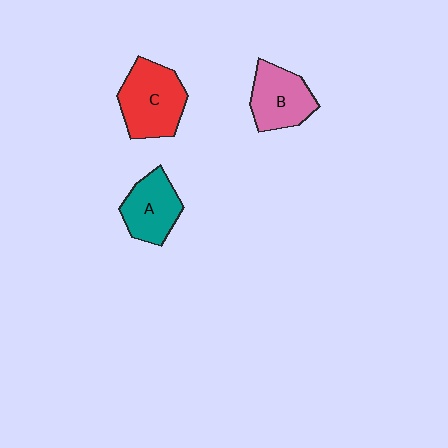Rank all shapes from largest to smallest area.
From largest to smallest: C (red), B (pink), A (teal).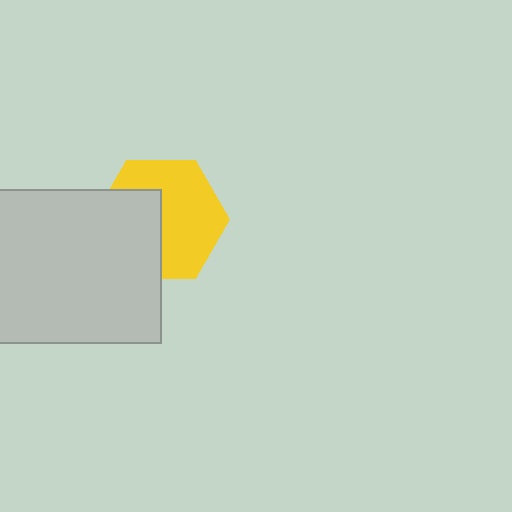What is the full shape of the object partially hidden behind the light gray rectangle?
The partially hidden object is a yellow hexagon.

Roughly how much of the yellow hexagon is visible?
About half of it is visible (roughly 60%).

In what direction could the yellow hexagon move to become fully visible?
The yellow hexagon could move right. That would shift it out from behind the light gray rectangle entirely.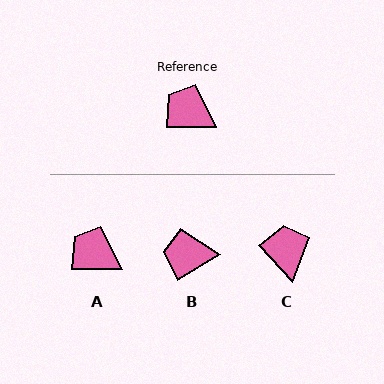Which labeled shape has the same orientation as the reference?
A.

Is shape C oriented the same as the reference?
No, it is off by about 47 degrees.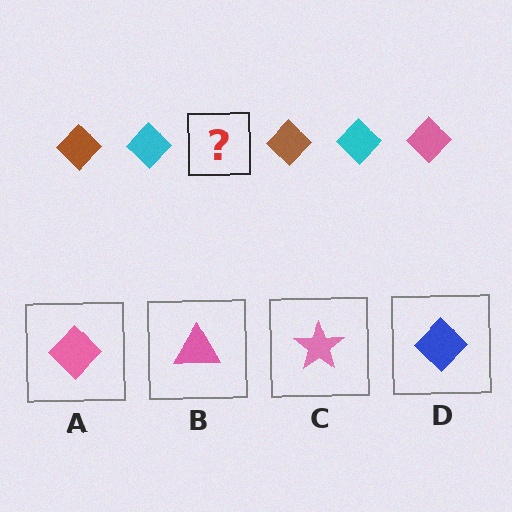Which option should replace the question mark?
Option A.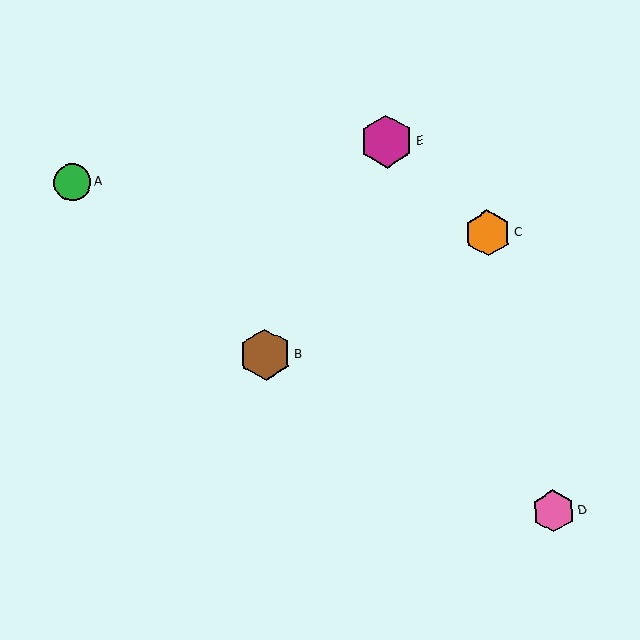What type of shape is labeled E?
Shape E is a magenta hexagon.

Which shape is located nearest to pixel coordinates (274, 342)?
The brown hexagon (labeled B) at (265, 355) is nearest to that location.